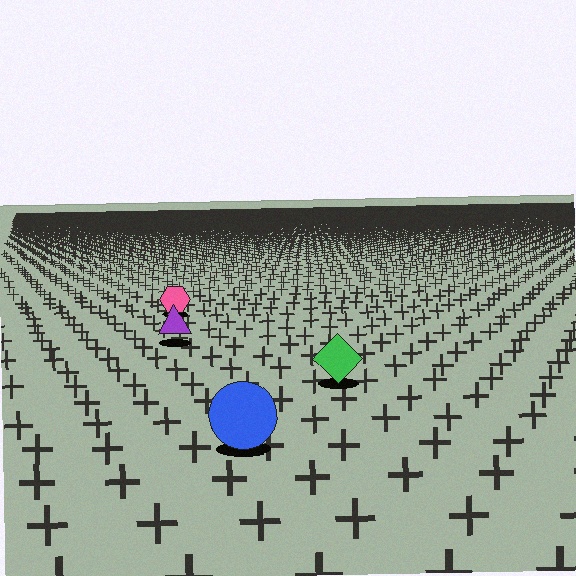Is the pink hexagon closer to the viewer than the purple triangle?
No. The purple triangle is closer — you can tell from the texture gradient: the ground texture is coarser near it.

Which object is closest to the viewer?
The blue circle is closest. The texture marks near it are larger and more spread out.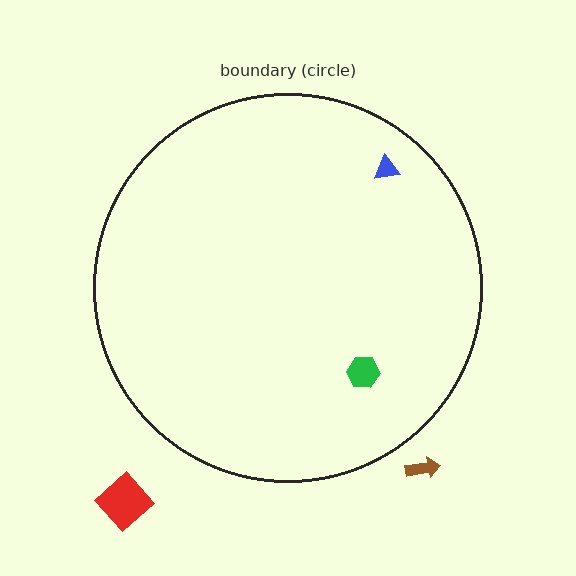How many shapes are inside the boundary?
2 inside, 2 outside.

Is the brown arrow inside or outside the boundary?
Outside.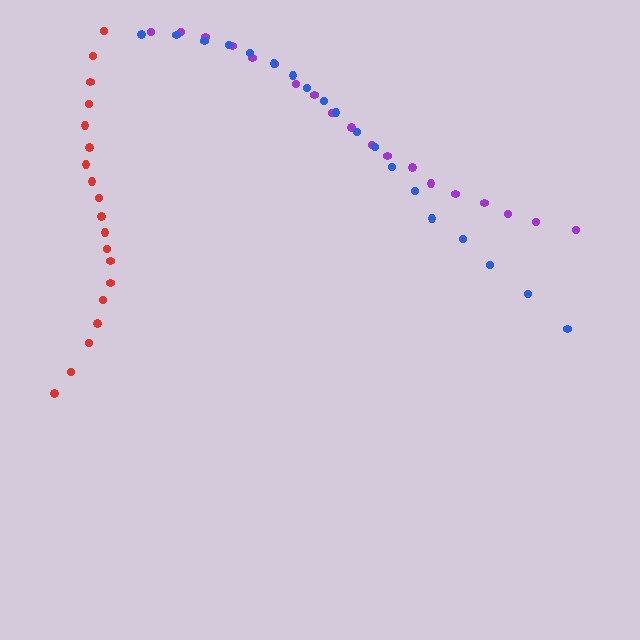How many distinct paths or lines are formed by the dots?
There are 3 distinct paths.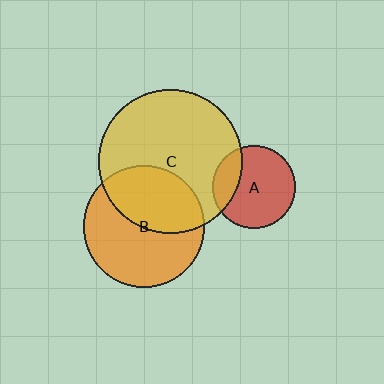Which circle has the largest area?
Circle C (yellow).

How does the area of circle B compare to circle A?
Approximately 2.2 times.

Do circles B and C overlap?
Yes.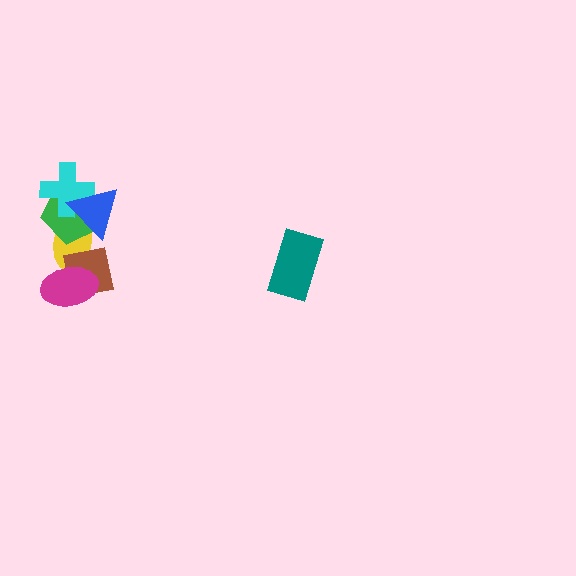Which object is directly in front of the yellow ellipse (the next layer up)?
The brown square is directly in front of the yellow ellipse.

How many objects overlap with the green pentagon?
3 objects overlap with the green pentagon.